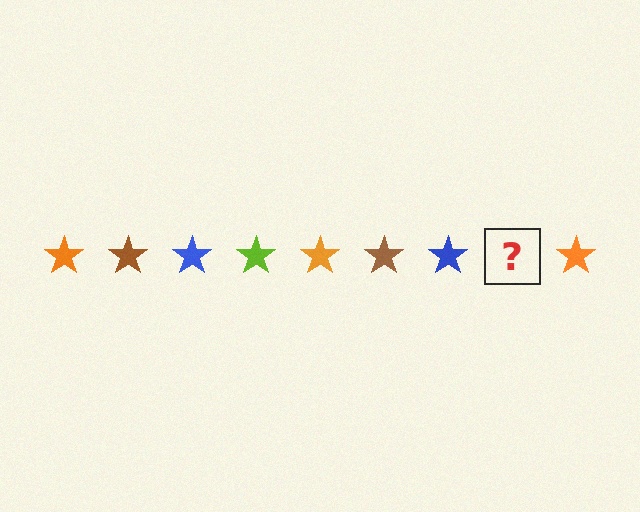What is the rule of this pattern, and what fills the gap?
The rule is that the pattern cycles through orange, brown, blue, lime stars. The gap should be filled with a lime star.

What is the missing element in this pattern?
The missing element is a lime star.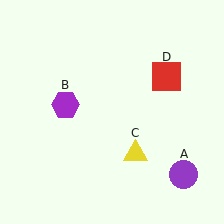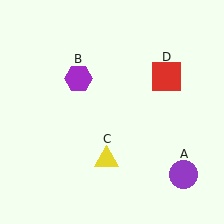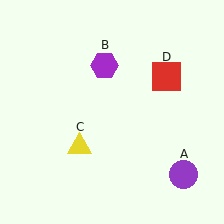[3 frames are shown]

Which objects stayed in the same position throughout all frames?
Purple circle (object A) and red square (object D) remained stationary.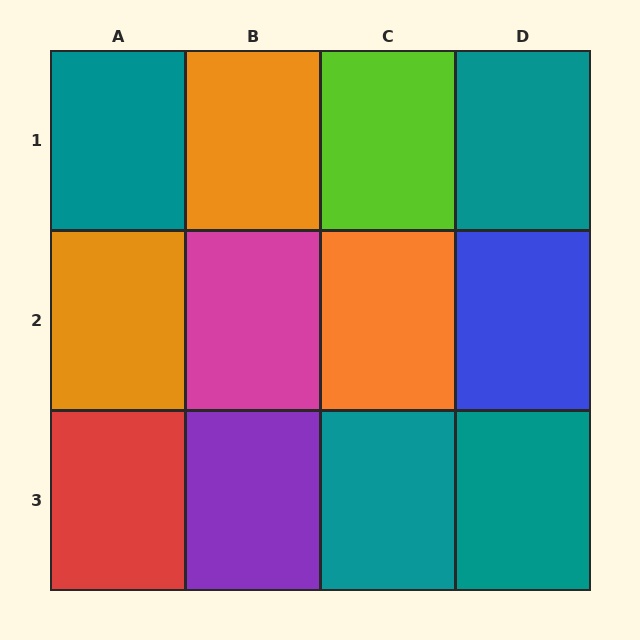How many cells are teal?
4 cells are teal.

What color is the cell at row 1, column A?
Teal.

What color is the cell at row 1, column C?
Lime.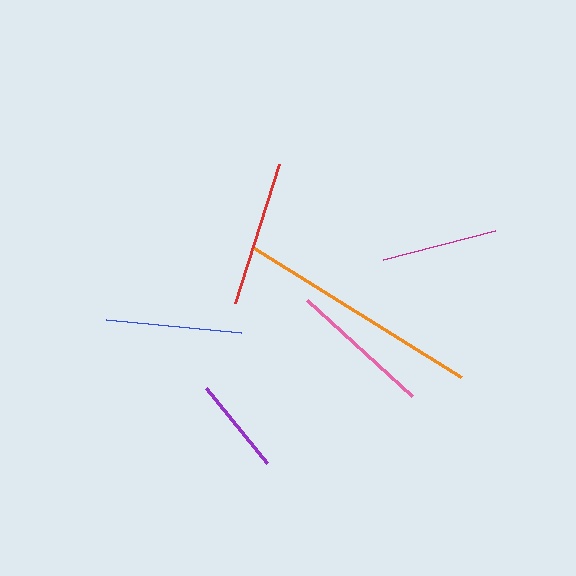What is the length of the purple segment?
The purple segment is approximately 97 pixels long.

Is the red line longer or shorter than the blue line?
The red line is longer than the blue line.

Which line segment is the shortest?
The purple line is the shortest at approximately 97 pixels.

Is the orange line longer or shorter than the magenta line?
The orange line is longer than the magenta line.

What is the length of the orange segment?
The orange segment is approximately 244 pixels long.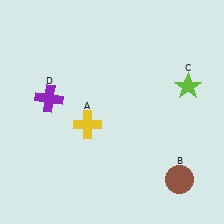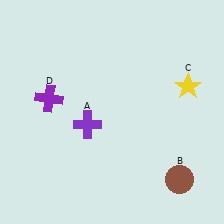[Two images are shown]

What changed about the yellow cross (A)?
In Image 1, A is yellow. In Image 2, it changed to purple.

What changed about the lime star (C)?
In Image 1, C is lime. In Image 2, it changed to yellow.